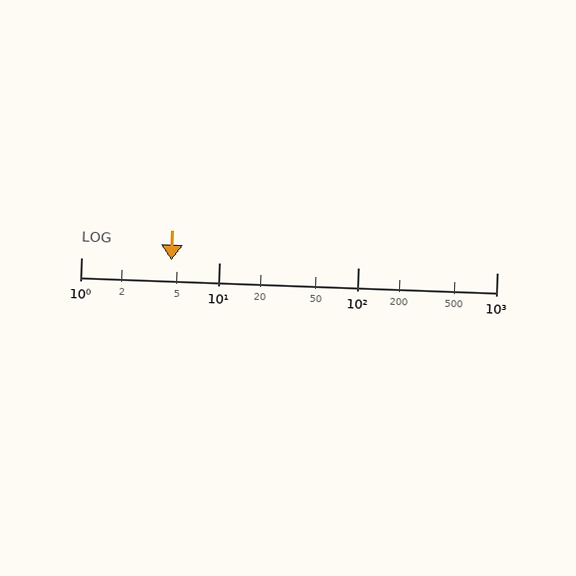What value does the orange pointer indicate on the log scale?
The pointer indicates approximately 4.5.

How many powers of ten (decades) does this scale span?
The scale spans 3 decades, from 1 to 1000.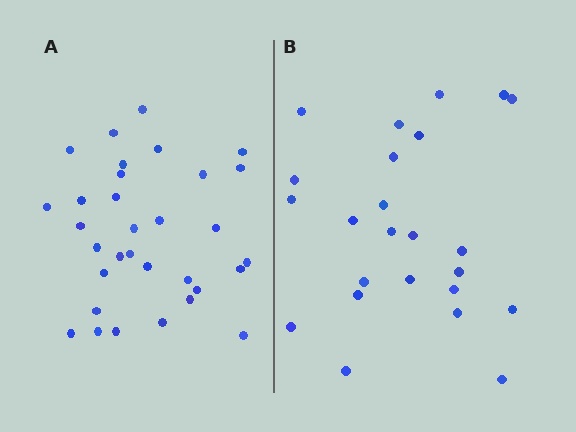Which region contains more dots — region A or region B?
Region A (the left region) has more dots.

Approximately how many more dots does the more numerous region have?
Region A has roughly 8 or so more dots than region B.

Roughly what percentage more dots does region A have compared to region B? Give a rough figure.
About 35% more.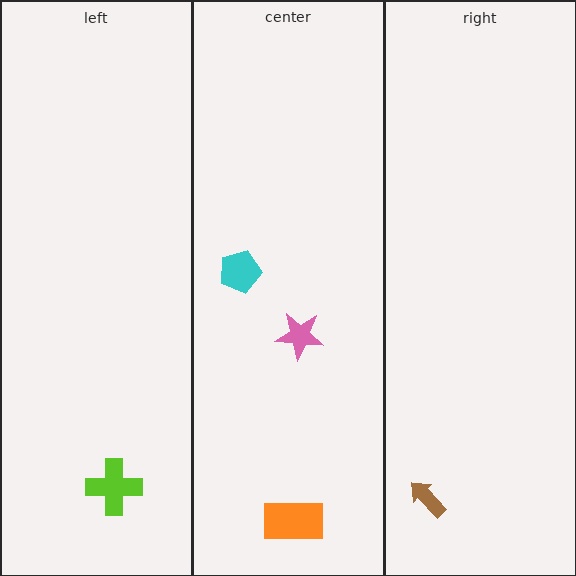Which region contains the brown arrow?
The right region.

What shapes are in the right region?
The brown arrow.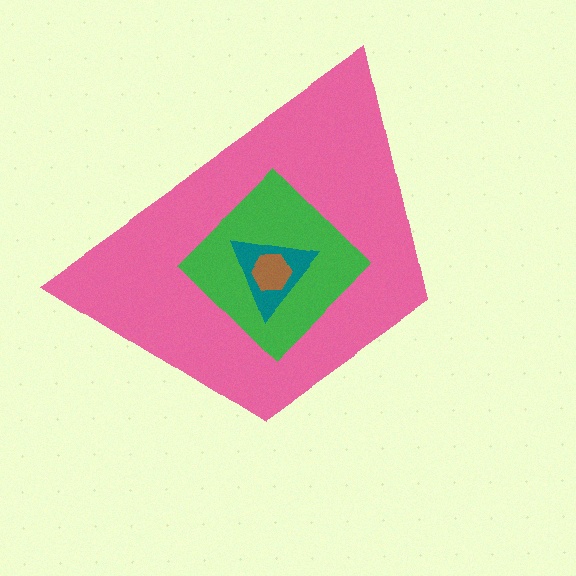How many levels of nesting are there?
4.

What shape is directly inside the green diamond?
The teal triangle.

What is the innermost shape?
The brown hexagon.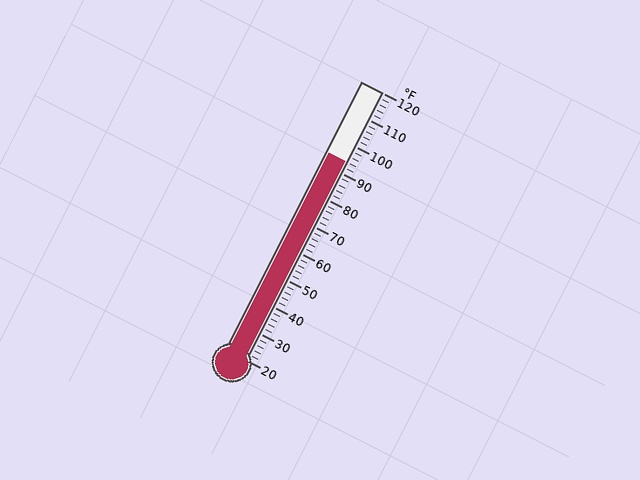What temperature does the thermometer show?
The thermometer shows approximately 94°F.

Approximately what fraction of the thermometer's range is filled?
The thermometer is filled to approximately 75% of its range.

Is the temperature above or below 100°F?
The temperature is below 100°F.